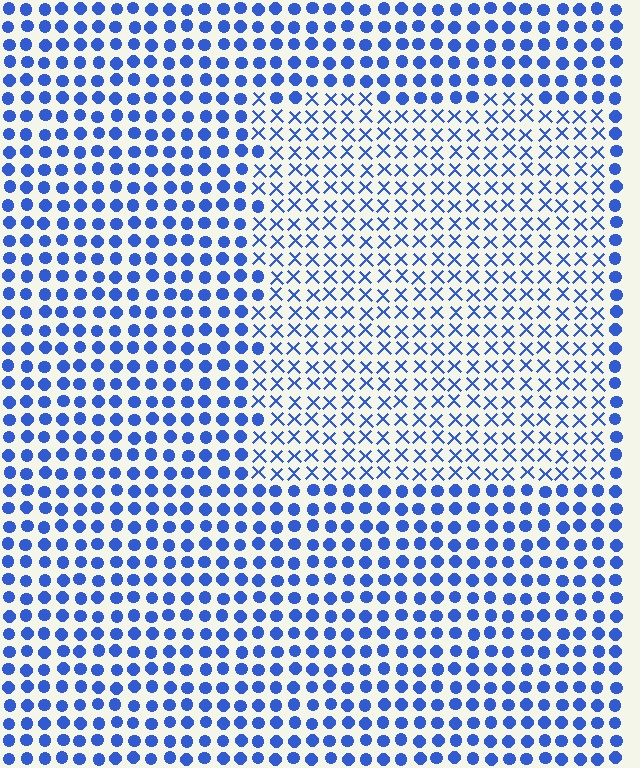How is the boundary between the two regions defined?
The boundary is defined by a change in element shape: X marks inside vs. circles outside. All elements share the same color and spacing.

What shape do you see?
I see a rectangle.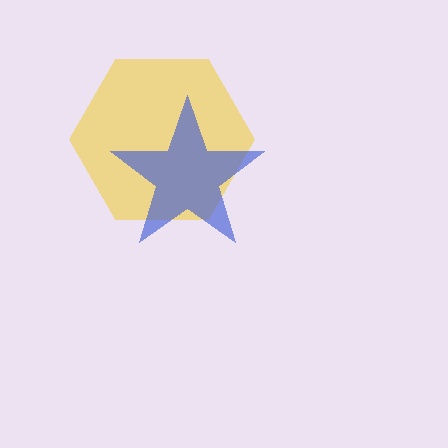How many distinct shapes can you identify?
There are 2 distinct shapes: a yellow hexagon, a blue star.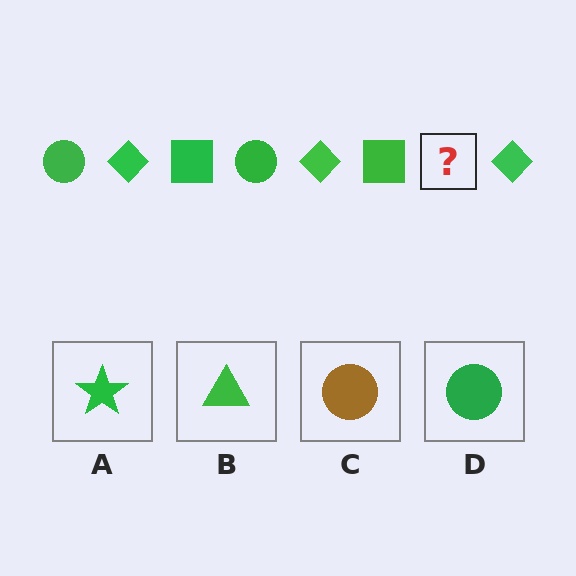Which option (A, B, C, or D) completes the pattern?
D.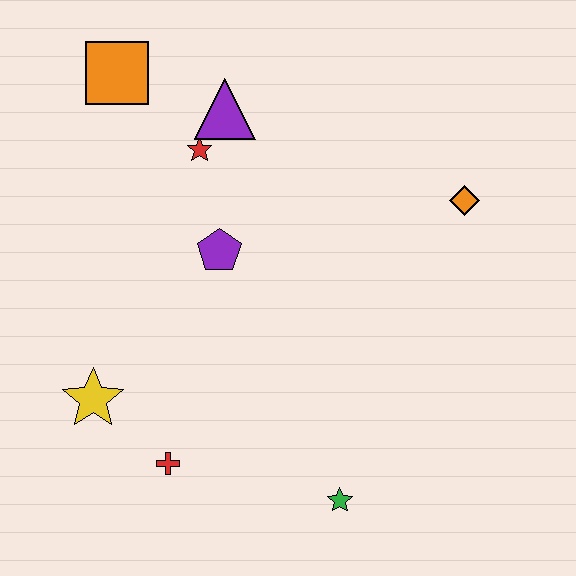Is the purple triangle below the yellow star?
No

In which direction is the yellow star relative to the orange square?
The yellow star is below the orange square.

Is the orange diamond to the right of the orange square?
Yes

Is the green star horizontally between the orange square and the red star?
No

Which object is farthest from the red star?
The green star is farthest from the red star.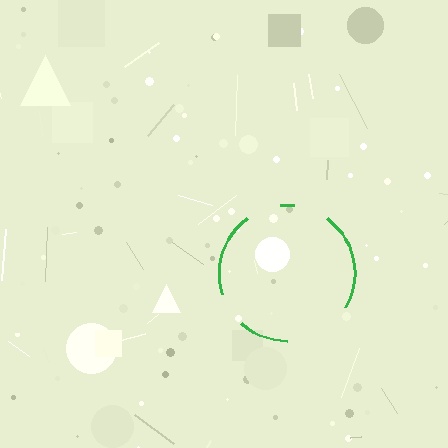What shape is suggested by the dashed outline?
The dashed outline suggests a circle.